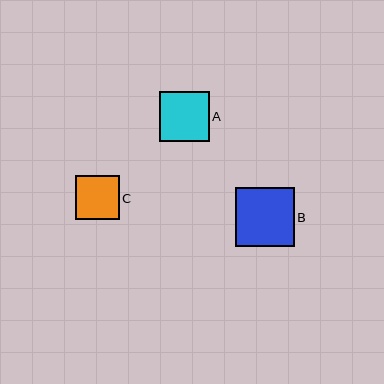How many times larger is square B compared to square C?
Square B is approximately 1.3 times the size of square C.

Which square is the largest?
Square B is the largest with a size of approximately 59 pixels.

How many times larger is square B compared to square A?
Square B is approximately 1.2 times the size of square A.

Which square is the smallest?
Square C is the smallest with a size of approximately 44 pixels.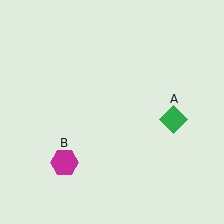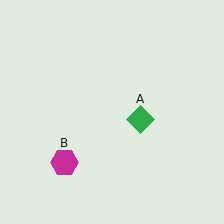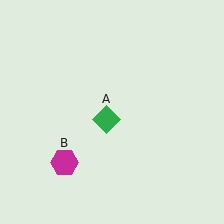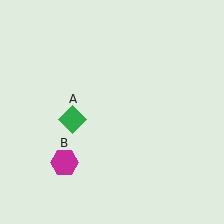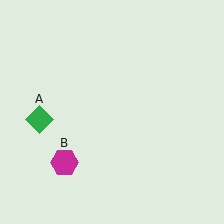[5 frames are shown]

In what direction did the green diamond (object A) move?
The green diamond (object A) moved left.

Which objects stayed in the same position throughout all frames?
Magenta hexagon (object B) remained stationary.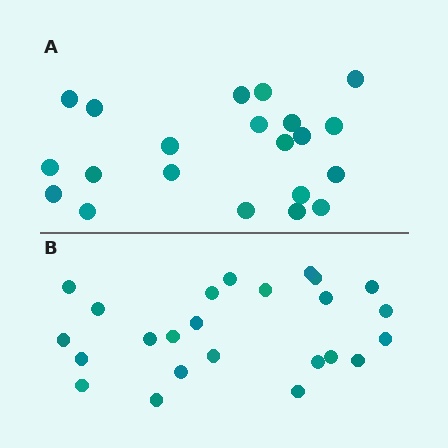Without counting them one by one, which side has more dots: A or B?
Region B (the bottom region) has more dots.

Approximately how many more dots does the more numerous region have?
Region B has just a few more — roughly 2 or 3 more dots than region A.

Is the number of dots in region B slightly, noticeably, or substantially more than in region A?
Region B has only slightly more — the two regions are fairly close. The ratio is roughly 1.1 to 1.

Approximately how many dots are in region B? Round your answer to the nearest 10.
About 20 dots. (The exact count is 24, which rounds to 20.)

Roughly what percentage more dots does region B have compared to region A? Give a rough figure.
About 15% more.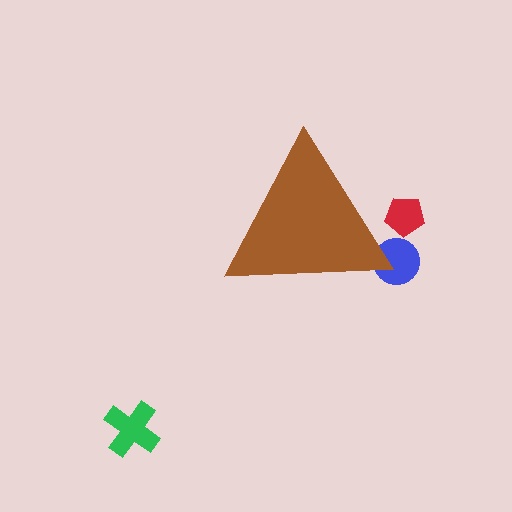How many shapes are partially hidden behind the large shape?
2 shapes are partially hidden.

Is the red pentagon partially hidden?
Yes, the red pentagon is partially hidden behind the brown triangle.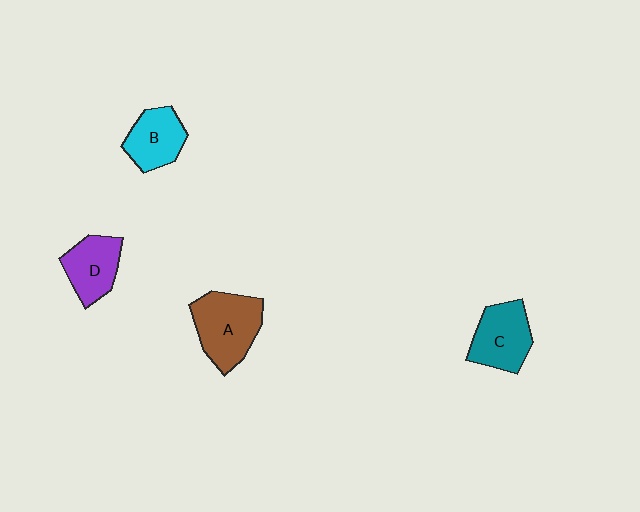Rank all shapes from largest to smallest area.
From largest to smallest: A (brown), C (teal), D (purple), B (cyan).